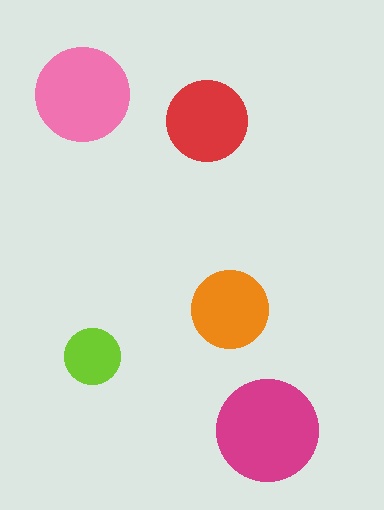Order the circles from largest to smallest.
the magenta one, the pink one, the red one, the orange one, the lime one.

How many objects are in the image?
There are 5 objects in the image.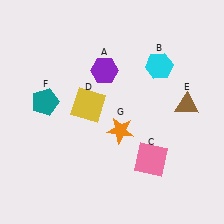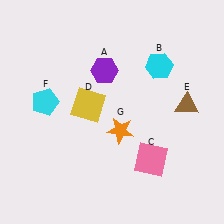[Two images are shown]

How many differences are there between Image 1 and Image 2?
There is 1 difference between the two images.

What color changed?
The pentagon (F) changed from teal in Image 1 to cyan in Image 2.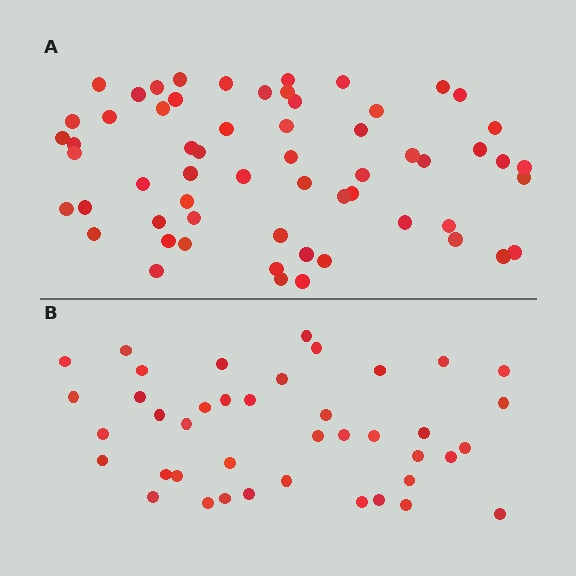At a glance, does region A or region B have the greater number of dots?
Region A (the top region) has more dots.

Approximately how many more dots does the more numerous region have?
Region A has approximately 20 more dots than region B.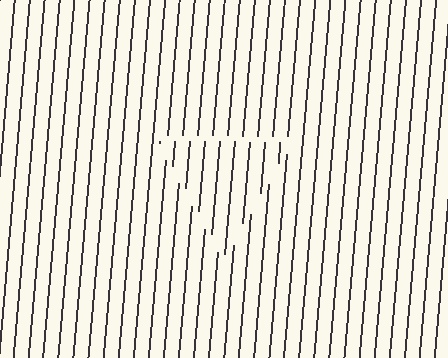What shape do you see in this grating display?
An illusory triangle. The interior of the shape contains the same grating, shifted by half a period — the contour is defined by the phase discontinuity where line-ends from the inner and outer gratings abut.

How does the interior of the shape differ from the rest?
The interior of the shape contains the same grating, shifted by half a period — the contour is defined by the phase discontinuity where line-ends from the inner and outer gratings abut.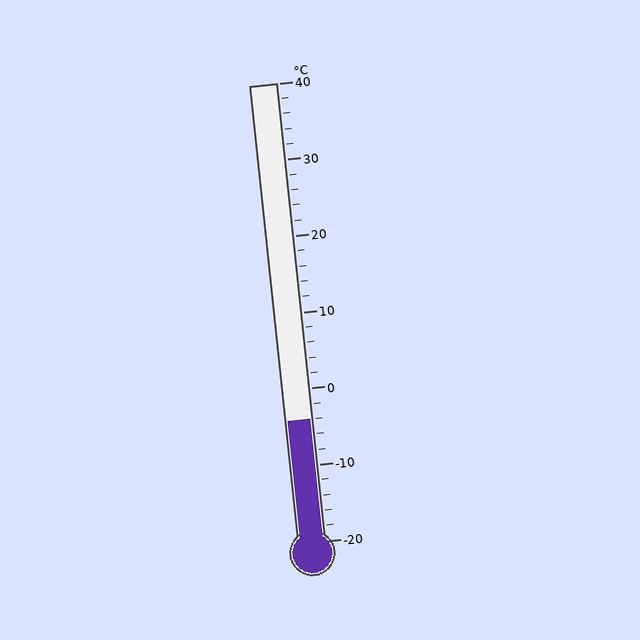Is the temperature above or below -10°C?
The temperature is above -10°C.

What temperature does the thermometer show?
The thermometer shows approximately -4°C.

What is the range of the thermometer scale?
The thermometer scale ranges from -20°C to 40°C.